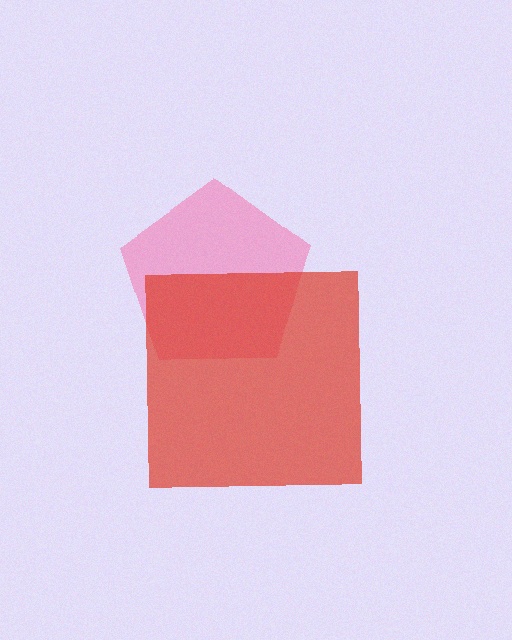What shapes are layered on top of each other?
The layered shapes are: a pink pentagon, a red square.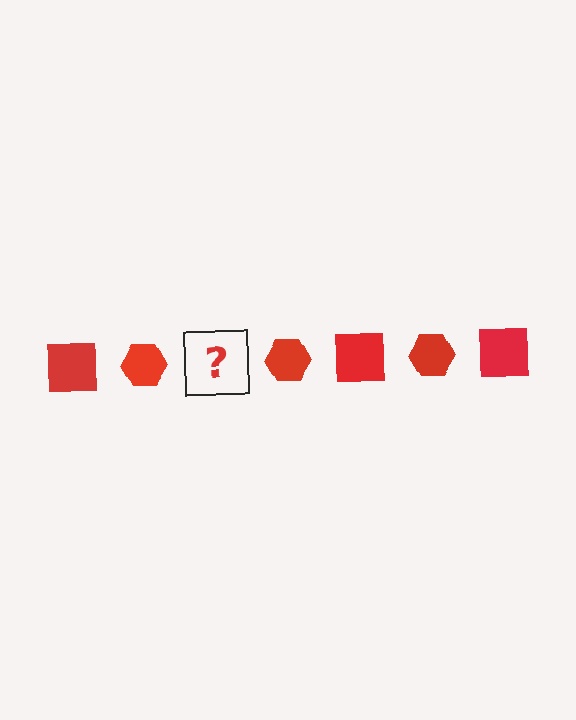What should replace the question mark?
The question mark should be replaced with a red square.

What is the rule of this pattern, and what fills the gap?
The rule is that the pattern cycles through square, hexagon shapes in red. The gap should be filled with a red square.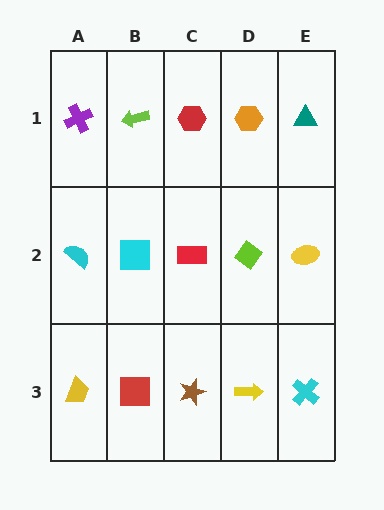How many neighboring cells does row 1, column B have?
3.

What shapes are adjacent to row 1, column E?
A yellow ellipse (row 2, column E), an orange hexagon (row 1, column D).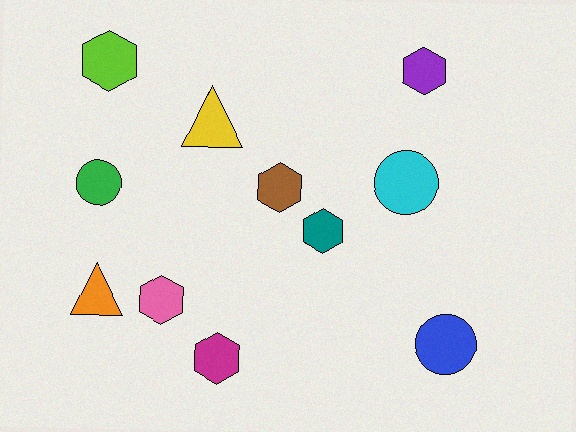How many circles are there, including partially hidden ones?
There are 3 circles.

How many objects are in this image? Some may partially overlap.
There are 11 objects.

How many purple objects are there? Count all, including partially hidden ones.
There is 1 purple object.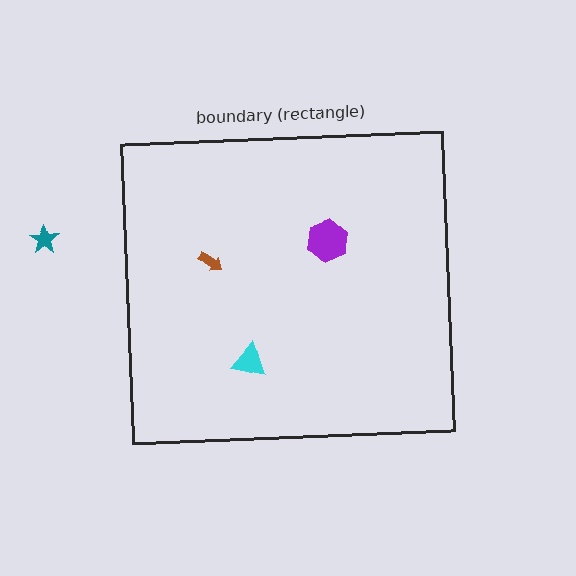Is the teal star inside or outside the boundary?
Outside.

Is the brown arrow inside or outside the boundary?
Inside.